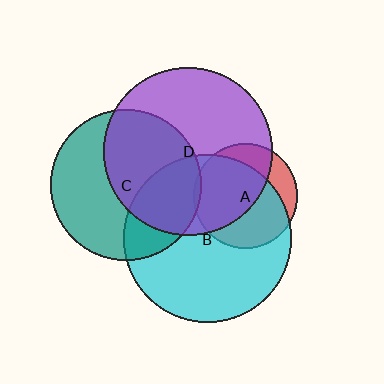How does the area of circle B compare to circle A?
Approximately 2.6 times.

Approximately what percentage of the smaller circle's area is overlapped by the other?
Approximately 75%.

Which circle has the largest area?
Circle D (purple).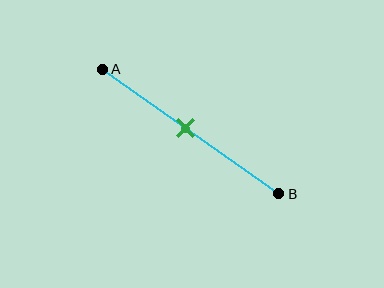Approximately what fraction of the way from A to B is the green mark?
The green mark is approximately 45% of the way from A to B.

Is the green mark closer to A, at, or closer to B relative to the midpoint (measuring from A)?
The green mark is approximately at the midpoint of segment AB.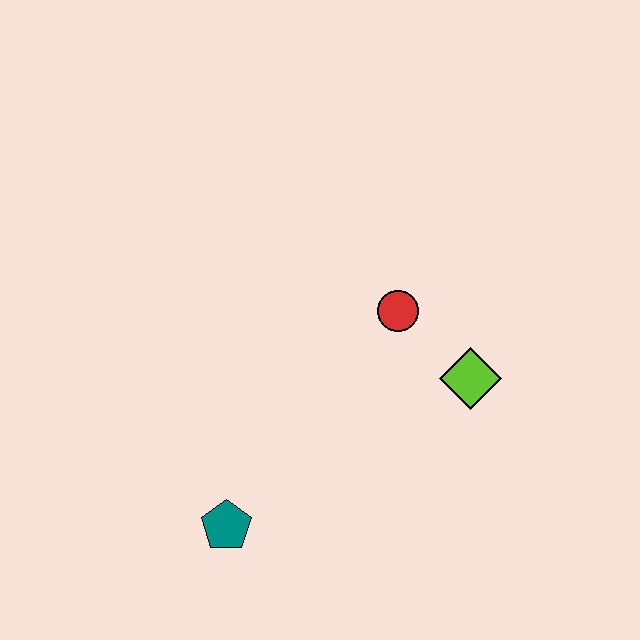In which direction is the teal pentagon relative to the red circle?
The teal pentagon is below the red circle.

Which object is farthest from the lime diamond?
The teal pentagon is farthest from the lime diamond.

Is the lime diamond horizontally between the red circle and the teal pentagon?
No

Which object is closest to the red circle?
The lime diamond is closest to the red circle.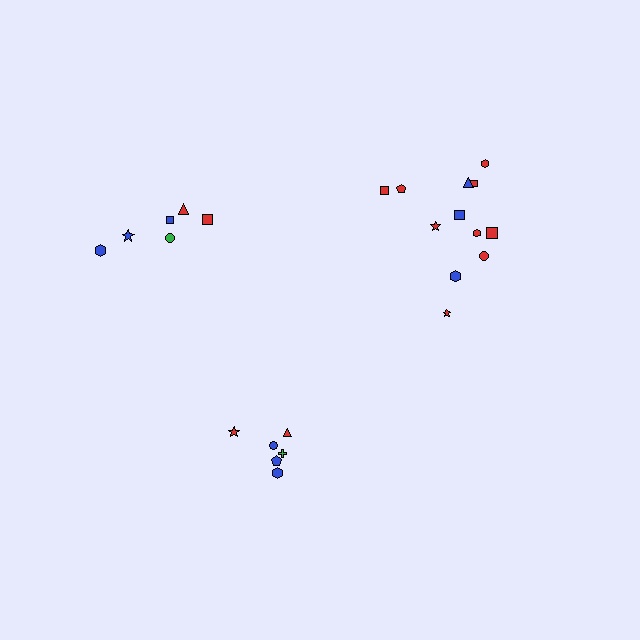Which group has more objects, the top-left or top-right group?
The top-right group.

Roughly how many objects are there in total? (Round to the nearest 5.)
Roughly 25 objects in total.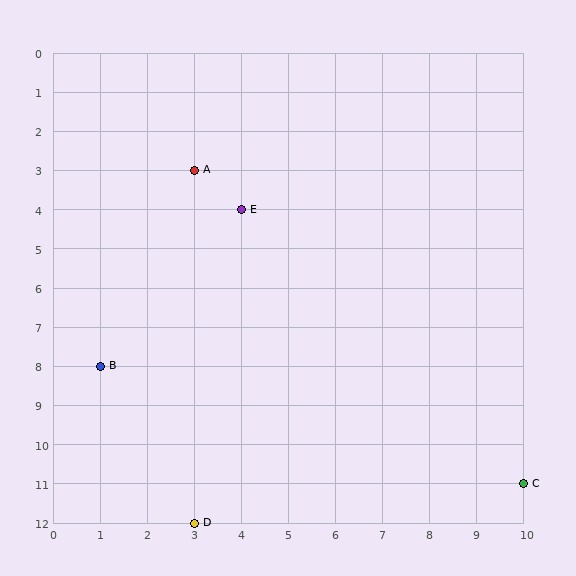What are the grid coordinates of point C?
Point C is at grid coordinates (10, 11).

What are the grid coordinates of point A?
Point A is at grid coordinates (3, 3).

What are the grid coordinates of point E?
Point E is at grid coordinates (4, 4).